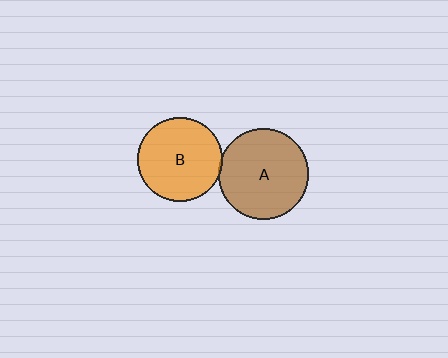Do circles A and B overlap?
Yes.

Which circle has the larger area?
Circle A (brown).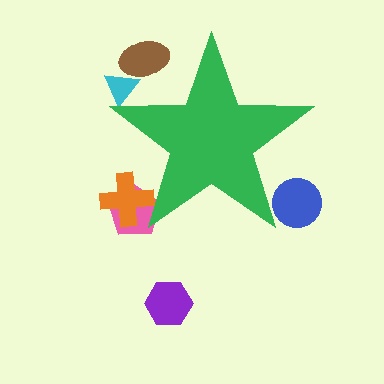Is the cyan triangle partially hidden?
Yes, the cyan triangle is partially hidden behind the green star.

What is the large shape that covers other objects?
A green star.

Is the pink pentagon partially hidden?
Yes, the pink pentagon is partially hidden behind the green star.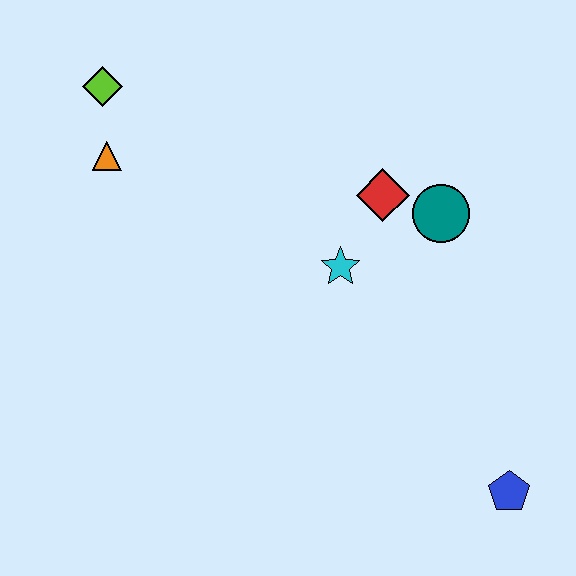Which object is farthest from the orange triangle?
The blue pentagon is farthest from the orange triangle.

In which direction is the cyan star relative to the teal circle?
The cyan star is to the left of the teal circle.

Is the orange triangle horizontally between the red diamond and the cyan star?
No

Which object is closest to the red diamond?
The teal circle is closest to the red diamond.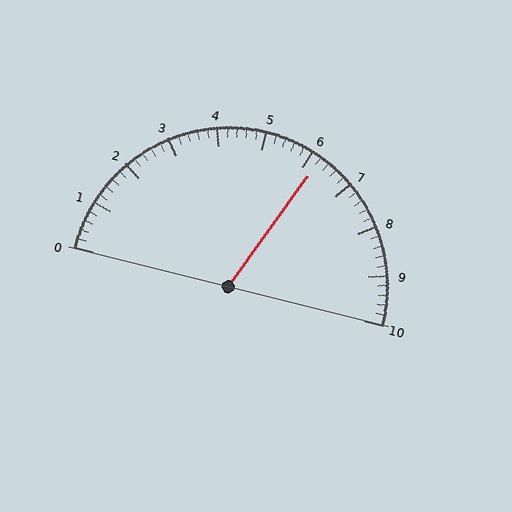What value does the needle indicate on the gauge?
The needle indicates approximately 6.2.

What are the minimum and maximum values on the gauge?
The gauge ranges from 0 to 10.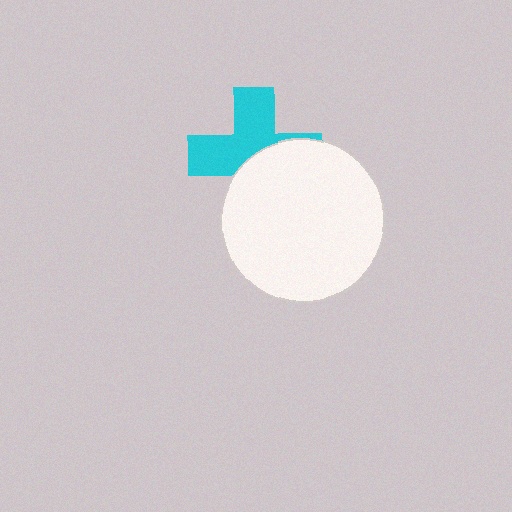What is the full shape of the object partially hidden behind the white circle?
The partially hidden object is a cyan cross.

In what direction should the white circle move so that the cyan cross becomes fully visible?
The white circle should move down. That is the shortest direction to clear the overlap and leave the cyan cross fully visible.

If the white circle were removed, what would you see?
You would see the complete cyan cross.